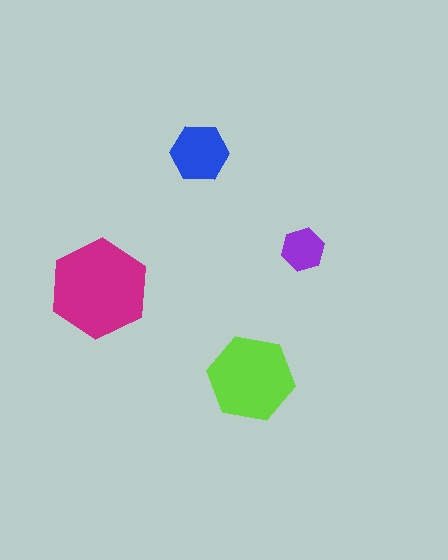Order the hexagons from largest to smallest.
the magenta one, the lime one, the blue one, the purple one.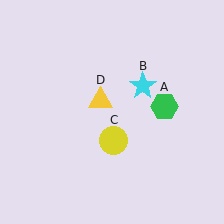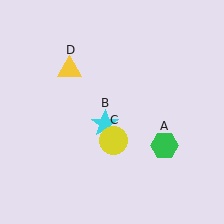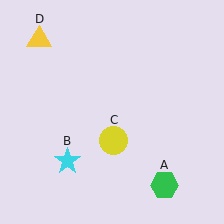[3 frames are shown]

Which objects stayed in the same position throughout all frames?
Yellow circle (object C) remained stationary.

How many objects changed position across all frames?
3 objects changed position: green hexagon (object A), cyan star (object B), yellow triangle (object D).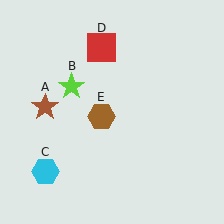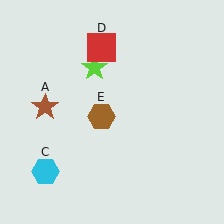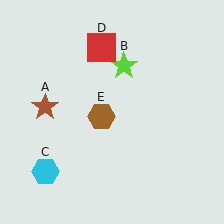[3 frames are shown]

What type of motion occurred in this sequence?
The lime star (object B) rotated clockwise around the center of the scene.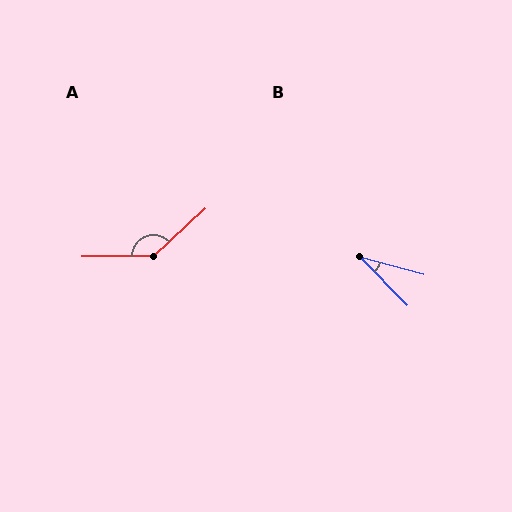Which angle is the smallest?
B, at approximately 30 degrees.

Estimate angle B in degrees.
Approximately 30 degrees.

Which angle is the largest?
A, at approximately 138 degrees.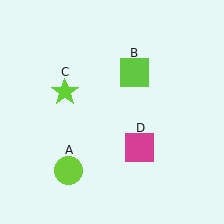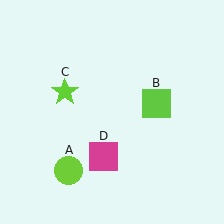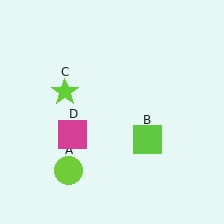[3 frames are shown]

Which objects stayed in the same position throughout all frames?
Lime circle (object A) and lime star (object C) remained stationary.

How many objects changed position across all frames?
2 objects changed position: lime square (object B), magenta square (object D).